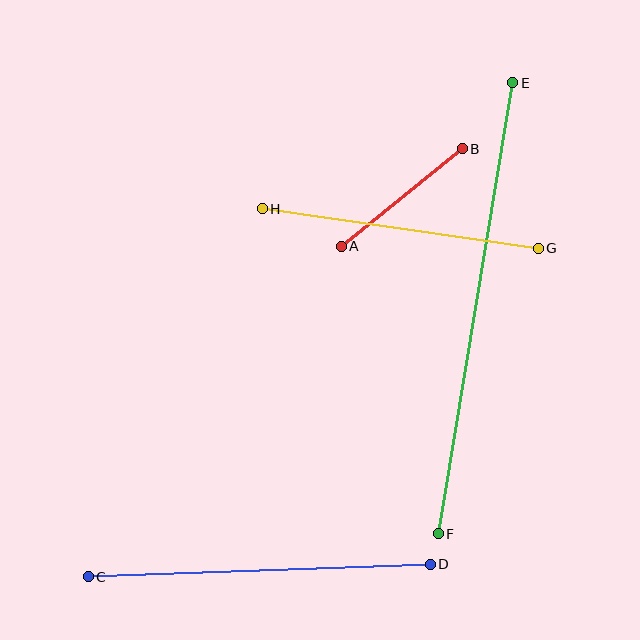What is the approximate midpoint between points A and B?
The midpoint is at approximately (402, 198) pixels.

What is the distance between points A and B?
The distance is approximately 155 pixels.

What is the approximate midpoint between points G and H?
The midpoint is at approximately (400, 228) pixels.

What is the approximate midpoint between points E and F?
The midpoint is at approximately (476, 308) pixels.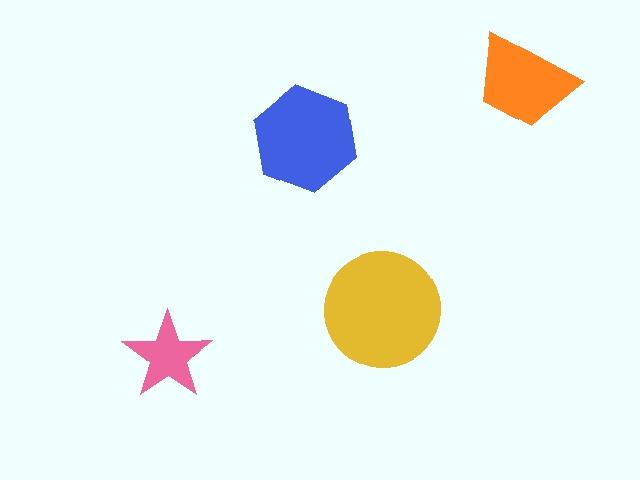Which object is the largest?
The yellow circle.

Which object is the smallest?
The pink star.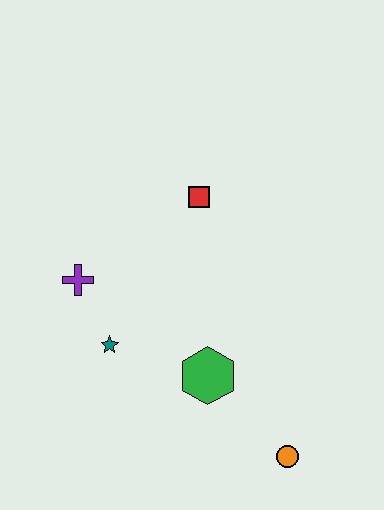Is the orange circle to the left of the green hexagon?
No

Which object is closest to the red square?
The purple cross is closest to the red square.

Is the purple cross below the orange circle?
No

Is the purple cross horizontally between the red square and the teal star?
No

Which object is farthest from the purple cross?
The orange circle is farthest from the purple cross.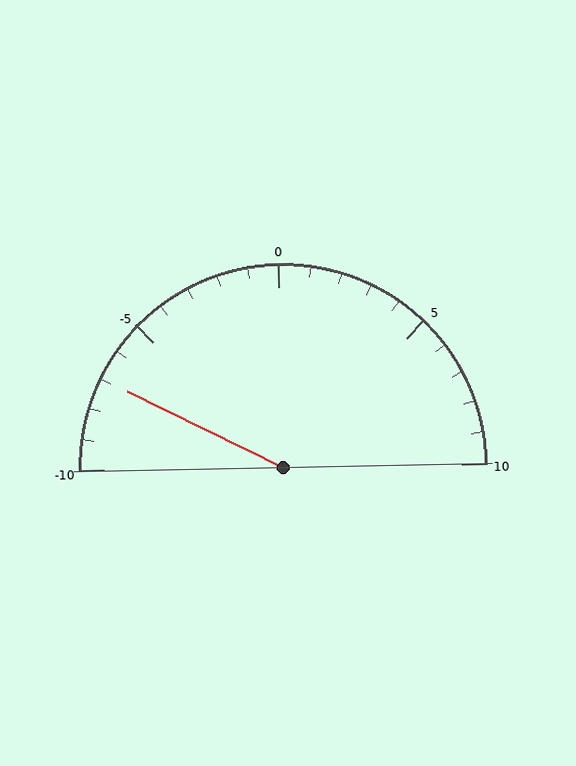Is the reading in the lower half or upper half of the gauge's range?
The reading is in the lower half of the range (-10 to 10).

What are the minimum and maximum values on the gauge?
The gauge ranges from -10 to 10.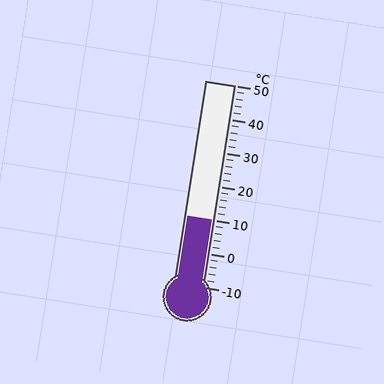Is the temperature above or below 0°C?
The temperature is above 0°C.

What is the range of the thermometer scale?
The thermometer scale ranges from -10°C to 50°C.